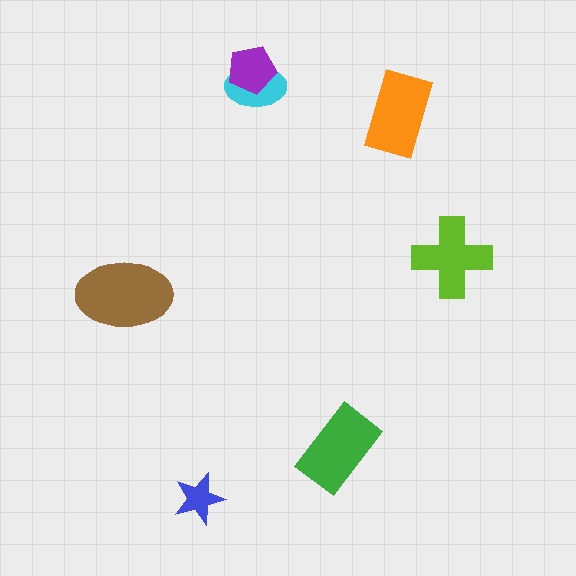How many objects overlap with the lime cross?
0 objects overlap with the lime cross.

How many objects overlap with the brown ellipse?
0 objects overlap with the brown ellipse.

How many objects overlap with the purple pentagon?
1 object overlaps with the purple pentagon.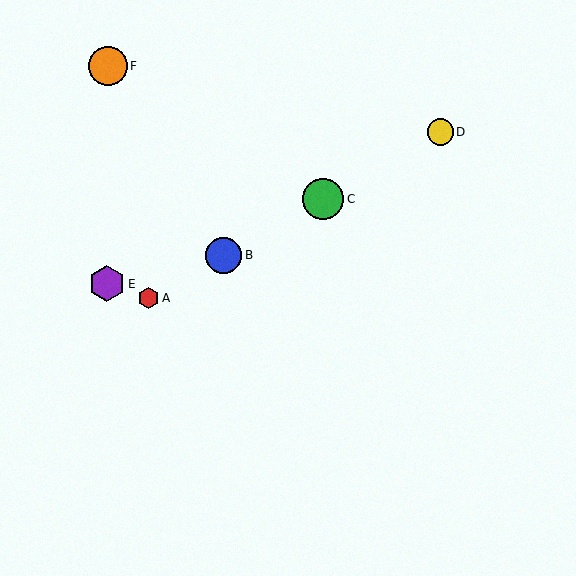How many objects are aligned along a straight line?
4 objects (A, B, C, D) are aligned along a straight line.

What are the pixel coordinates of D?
Object D is at (440, 132).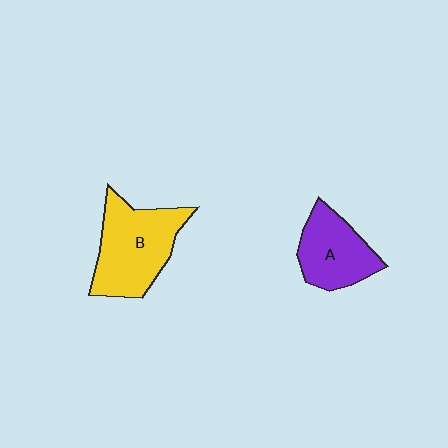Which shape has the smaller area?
Shape A (purple).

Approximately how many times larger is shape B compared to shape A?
Approximately 1.4 times.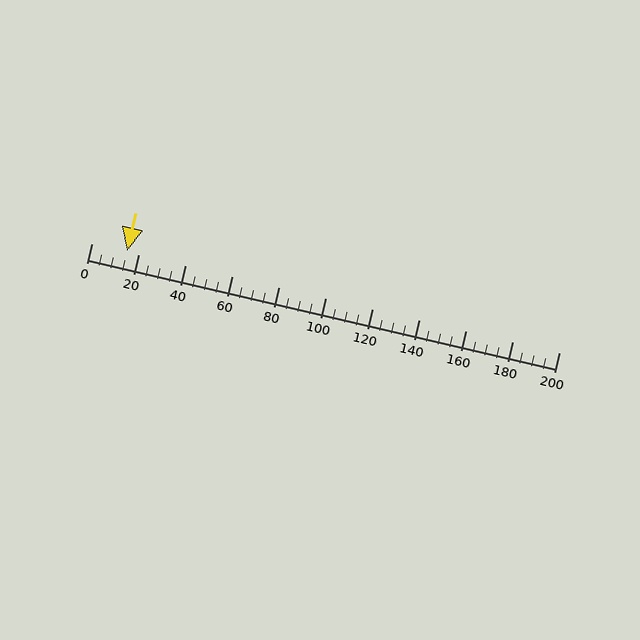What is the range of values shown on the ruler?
The ruler shows values from 0 to 200.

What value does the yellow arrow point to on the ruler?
The yellow arrow points to approximately 15.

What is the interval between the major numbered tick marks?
The major tick marks are spaced 20 units apart.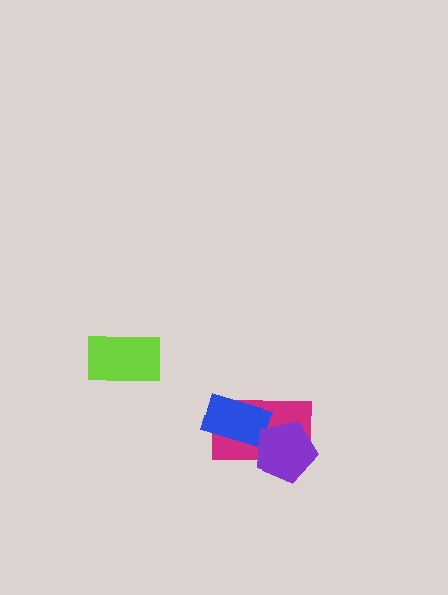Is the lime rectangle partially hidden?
No, no other shape covers it.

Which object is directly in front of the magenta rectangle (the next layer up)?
The blue rectangle is directly in front of the magenta rectangle.